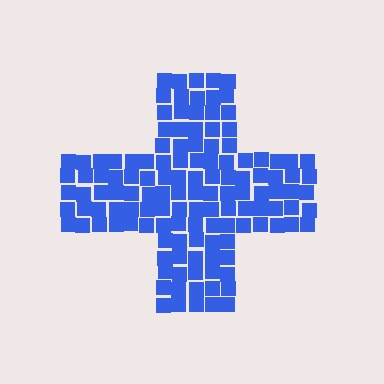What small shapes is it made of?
It is made of small squares.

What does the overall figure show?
The overall figure shows a cross.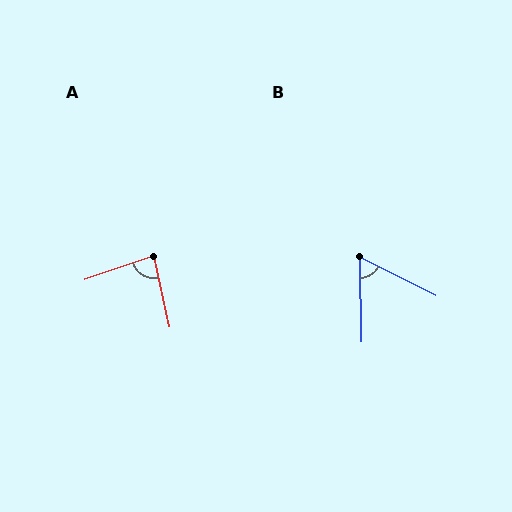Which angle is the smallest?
B, at approximately 62 degrees.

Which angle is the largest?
A, at approximately 84 degrees.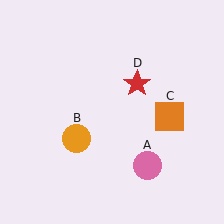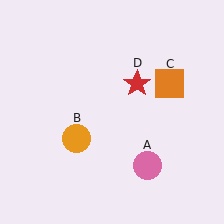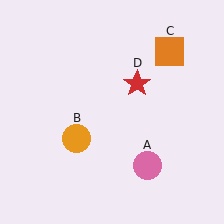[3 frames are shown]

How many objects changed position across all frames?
1 object changed position: orange square (object C).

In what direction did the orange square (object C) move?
The orange square (object C) moved up.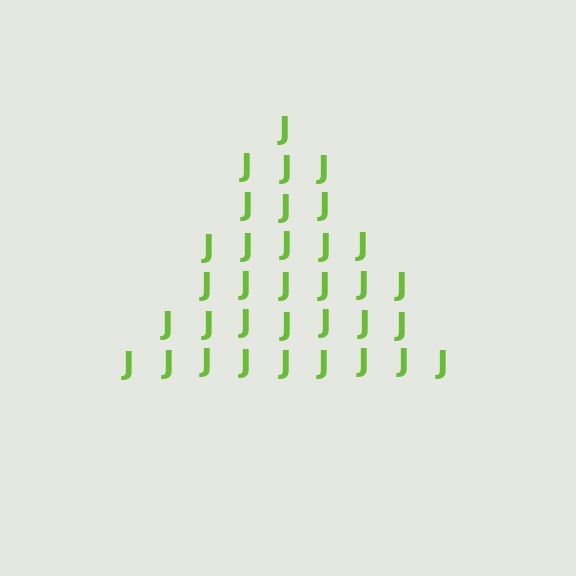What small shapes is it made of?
It is made of small letter J's.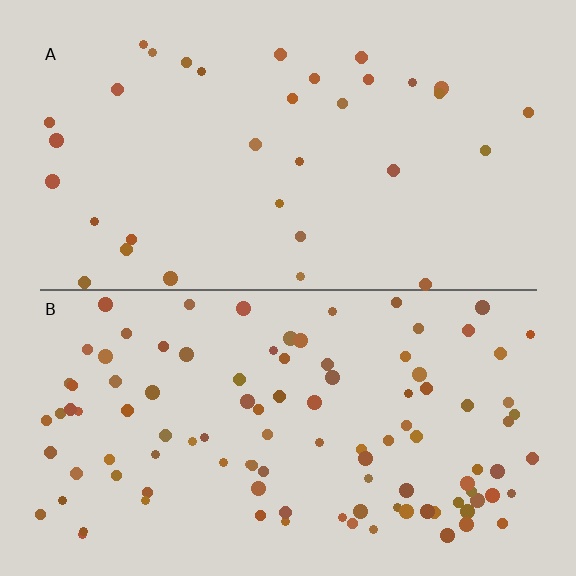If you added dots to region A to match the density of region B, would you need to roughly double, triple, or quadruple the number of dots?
Approximately triple.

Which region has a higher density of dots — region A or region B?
B (the bottom).